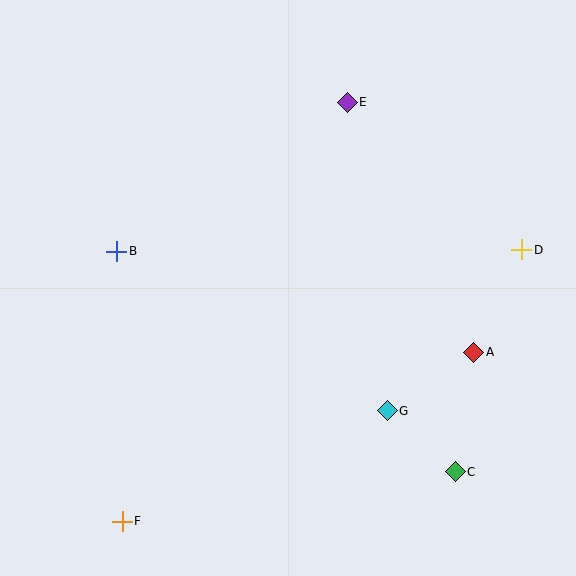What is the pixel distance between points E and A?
The distance between E and A is 280 pixels.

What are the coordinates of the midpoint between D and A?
The midpoint between D and A is at (498, 301).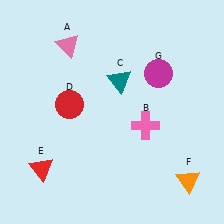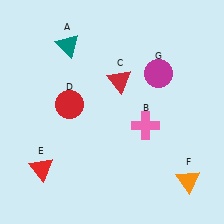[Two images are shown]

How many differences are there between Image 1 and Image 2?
There are 2 differences between the two images.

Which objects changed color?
A changed from pink to teal. C changed from teal to red.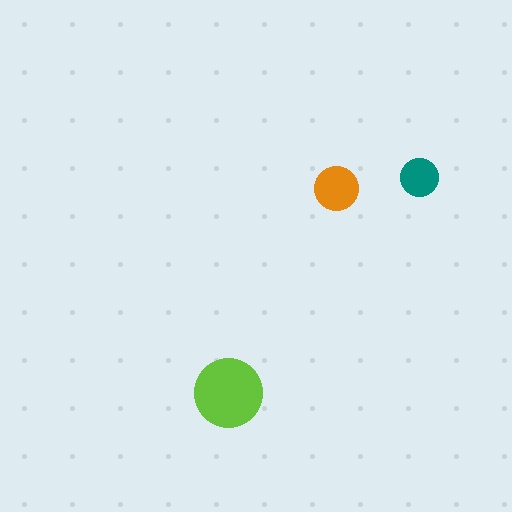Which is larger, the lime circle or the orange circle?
The lime one.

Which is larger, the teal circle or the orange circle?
The orange one.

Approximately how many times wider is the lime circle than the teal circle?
About 2 times wider.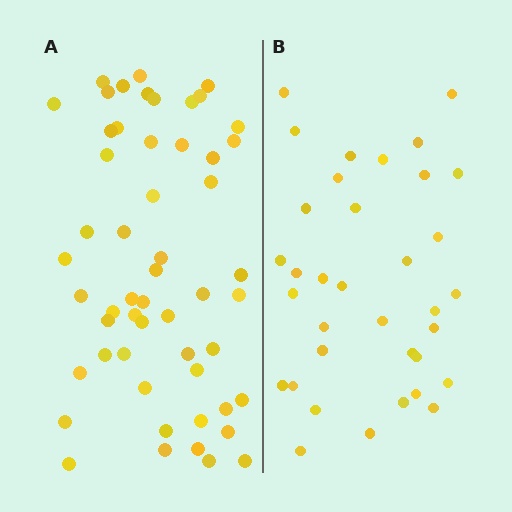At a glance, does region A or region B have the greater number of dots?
Region A (the left region) has more dots.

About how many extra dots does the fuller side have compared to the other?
Region A has approximately 20 more dots than region B.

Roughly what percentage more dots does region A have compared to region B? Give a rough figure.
About 55% more.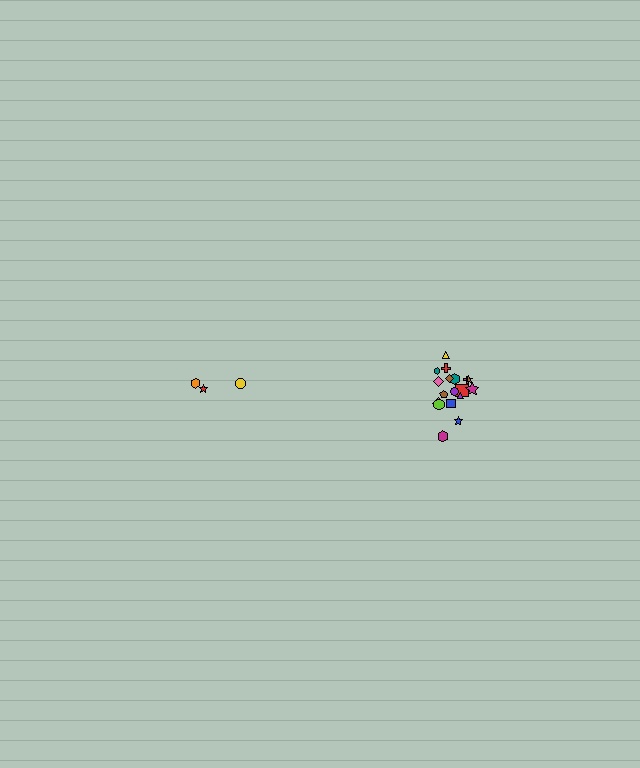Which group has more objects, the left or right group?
The right group.